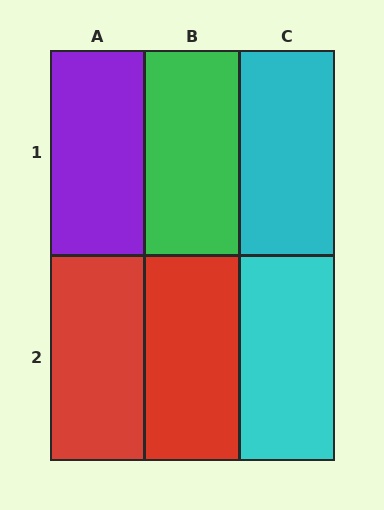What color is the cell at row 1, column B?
Green.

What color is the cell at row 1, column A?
Purple.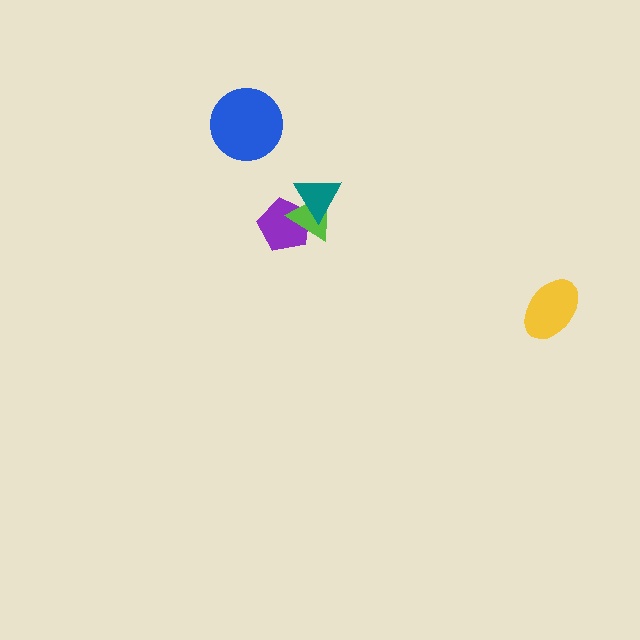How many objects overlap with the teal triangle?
2 objects overlap with the teal triangle.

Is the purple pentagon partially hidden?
Yes, it is partially covered by another shape.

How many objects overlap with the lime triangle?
2 objects overlap with the lime triangle.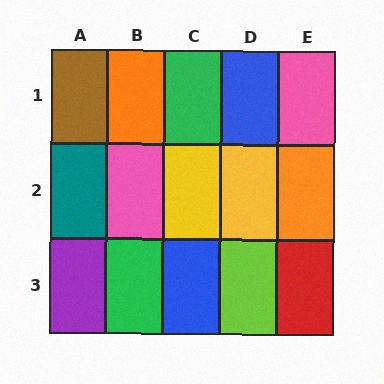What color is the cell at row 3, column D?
Lime.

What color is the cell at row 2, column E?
Orange.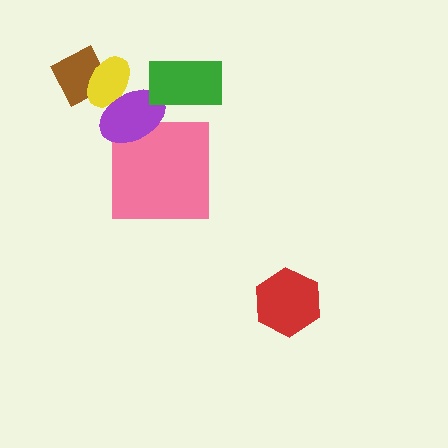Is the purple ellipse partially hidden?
Yes, it is partially covered by another shape.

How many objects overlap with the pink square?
1 object overlaps with the pink square.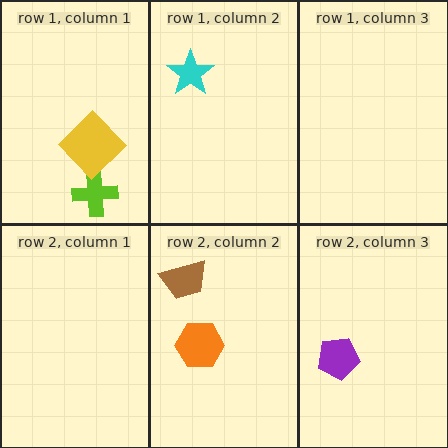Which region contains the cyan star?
The row 1, column 2 region.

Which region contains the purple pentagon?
The row 2, column 3 region.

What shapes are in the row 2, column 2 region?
The orange hexagon, the brown trapezoid.